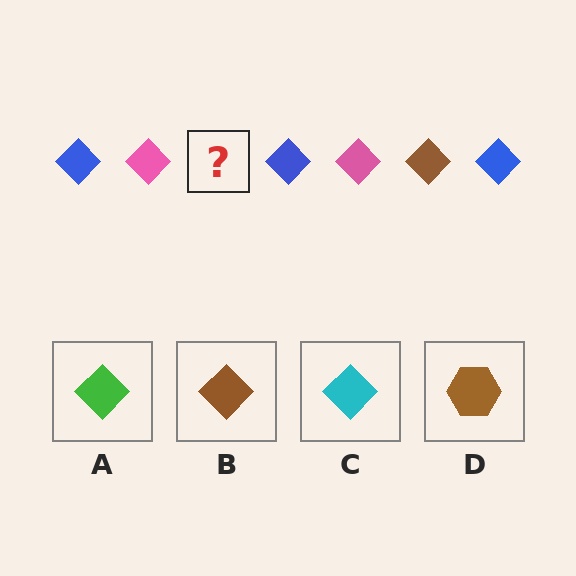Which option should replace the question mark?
Option B.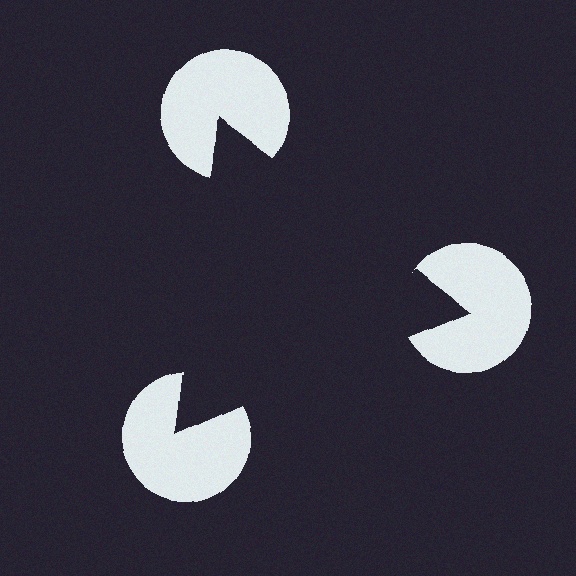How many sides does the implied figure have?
3 sides.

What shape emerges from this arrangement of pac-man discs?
An illusory triangle — its edges are inferred from the aligned wedge cuts in the pac-man discs, not physically drawn.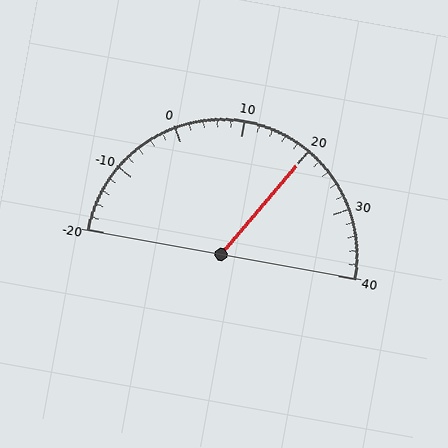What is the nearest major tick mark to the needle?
The nearest major tick mark is 20.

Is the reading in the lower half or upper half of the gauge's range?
The reading is in the upper half of the range (-20 to 40).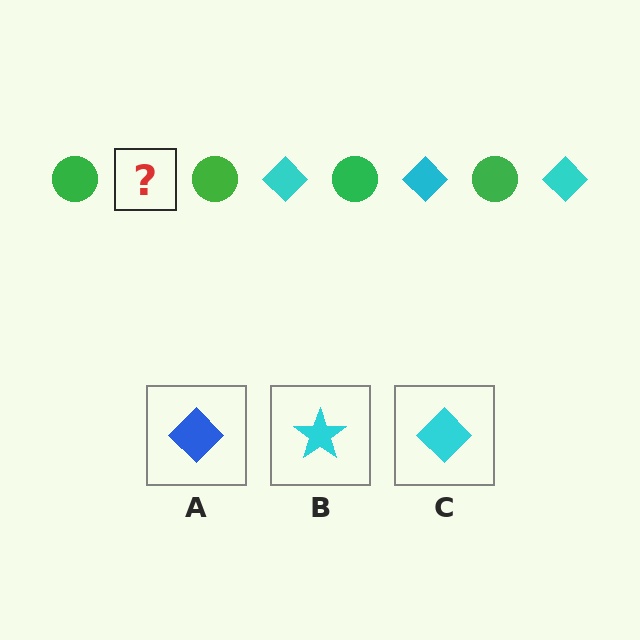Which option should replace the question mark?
Option C.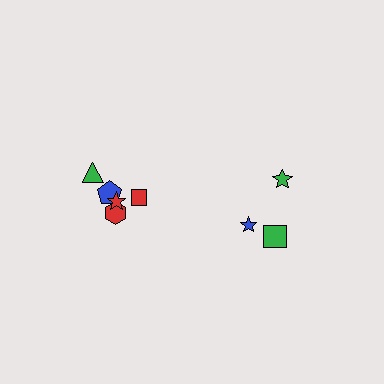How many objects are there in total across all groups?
There are 8 objects.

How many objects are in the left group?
There are 5 objects.